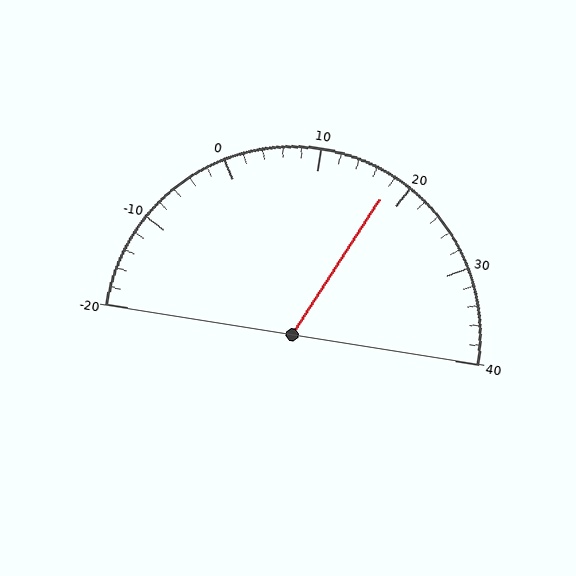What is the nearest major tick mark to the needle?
The nearest major tick mark is 20.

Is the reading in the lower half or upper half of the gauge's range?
The reading is in the upper half of the range (-20 to 40).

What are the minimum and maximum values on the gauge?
The gauge ranges from -20 to 40.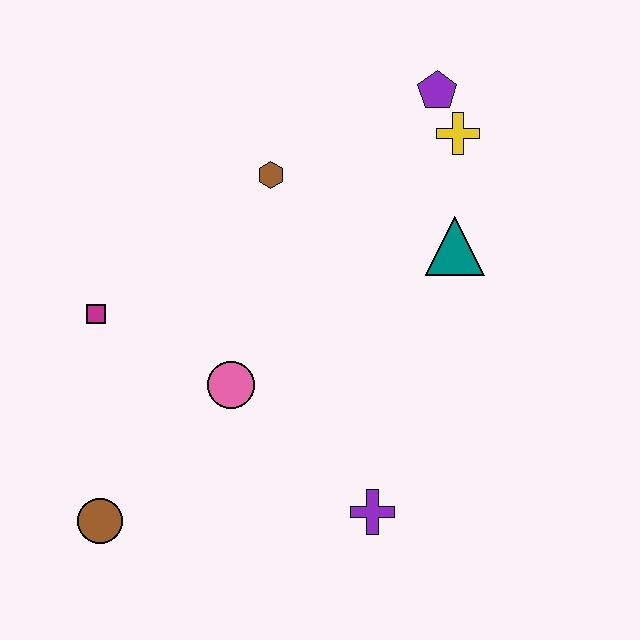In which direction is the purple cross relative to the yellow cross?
The purple cross is below the yellow cross.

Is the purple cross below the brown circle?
No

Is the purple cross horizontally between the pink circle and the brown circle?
No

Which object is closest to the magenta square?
The pink circle is closest to the magenta square.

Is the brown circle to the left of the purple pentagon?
Yes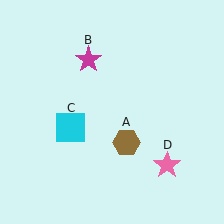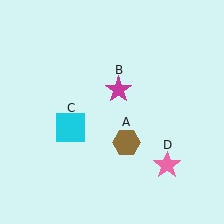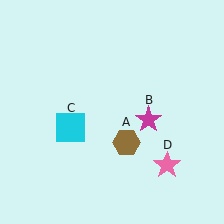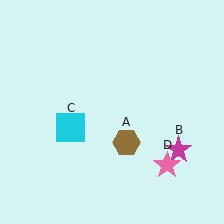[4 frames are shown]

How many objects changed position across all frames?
1 object changed position: magenta star (object B).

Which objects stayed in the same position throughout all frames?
Brown hexagon (object A) and cyan square (object C) and pink star (object D) remained stationary.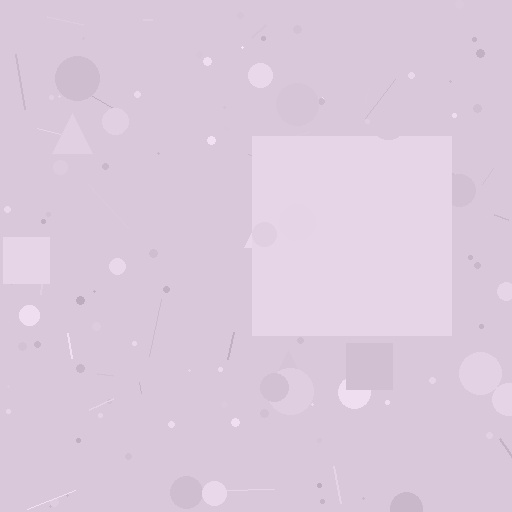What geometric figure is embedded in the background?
A square is embedded in the background.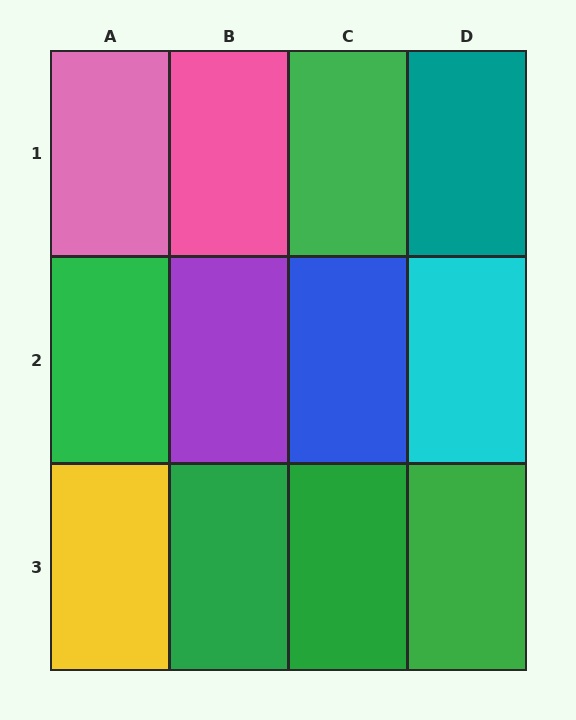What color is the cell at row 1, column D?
Teal.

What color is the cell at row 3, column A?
Yellow.